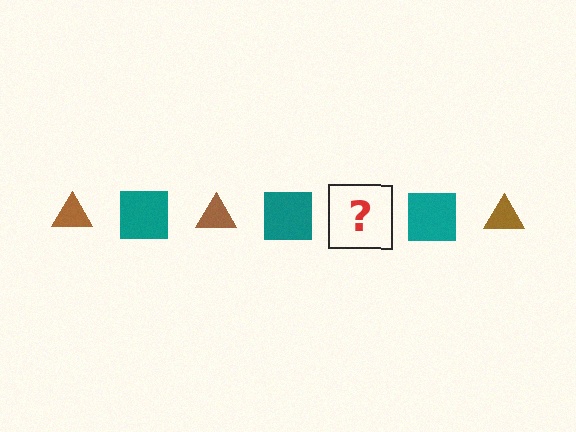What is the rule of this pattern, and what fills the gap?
The rule is that the pattern alternates between brown triangle and teal square. The gap should be filled with a brown triangle.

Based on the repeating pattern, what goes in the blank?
The blank should be a brown triangle.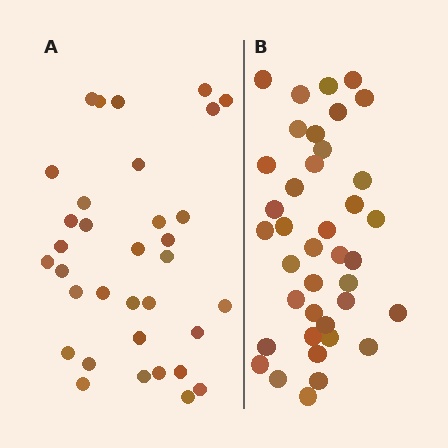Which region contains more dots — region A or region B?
Region B (the right region) has more dots.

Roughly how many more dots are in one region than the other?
Region B has about 5 more dots than region A.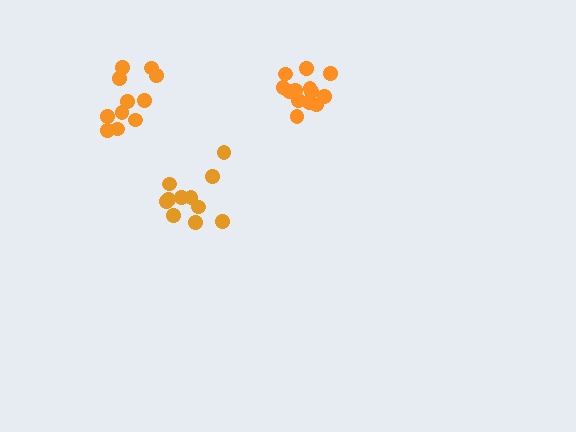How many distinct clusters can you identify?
There are 3 distinct clusters.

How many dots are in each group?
Group 1: 13 dots, Group 2: 11 dots, Group 3: 11 dots (35 total).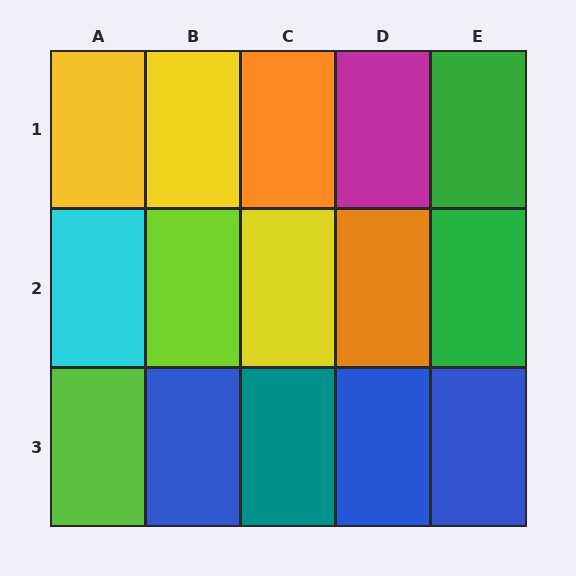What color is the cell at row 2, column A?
Cyan.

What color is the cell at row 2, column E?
Green.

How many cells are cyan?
1 cell is cyan.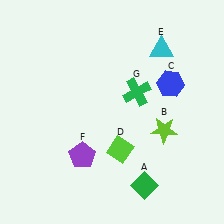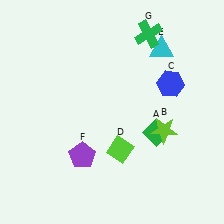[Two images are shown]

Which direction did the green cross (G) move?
The green cross (G) moved up.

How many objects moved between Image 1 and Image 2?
2 objects moved between the two images.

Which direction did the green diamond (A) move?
The green diamond (A) moved up.